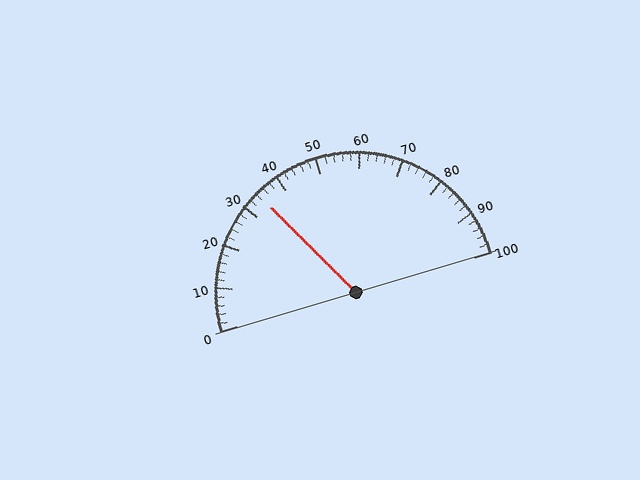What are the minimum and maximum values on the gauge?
The gauge ranges from 0 to 100.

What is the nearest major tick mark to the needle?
The nearest major tick mark is 30.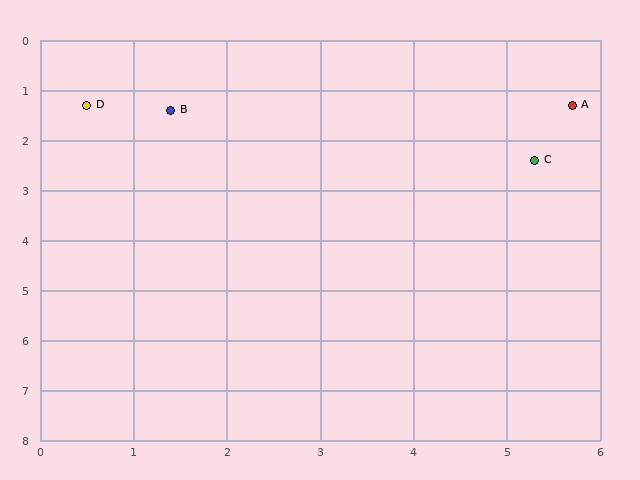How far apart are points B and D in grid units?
Points B and D are about 0.9 grid units apart.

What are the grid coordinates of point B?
Point B is at approximately (1.4, 1.4).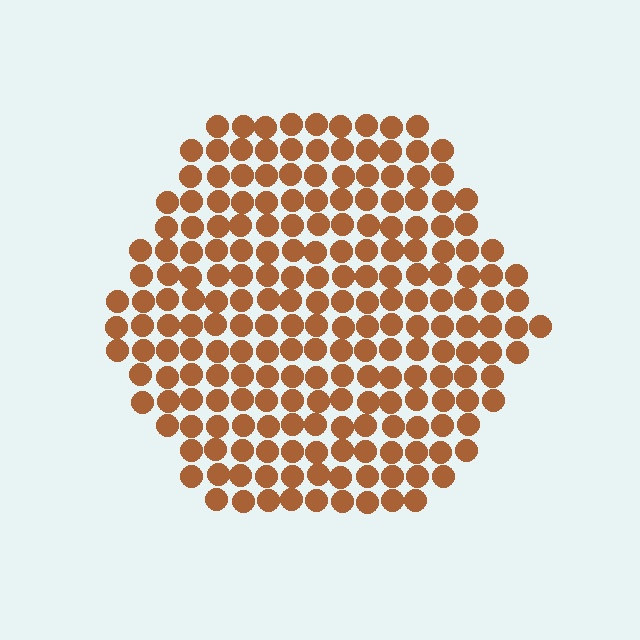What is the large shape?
The large shape is a hexagon.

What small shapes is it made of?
It is made of small circles.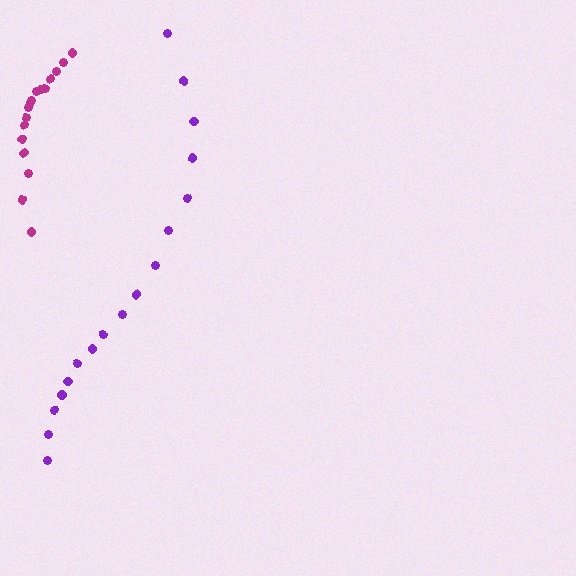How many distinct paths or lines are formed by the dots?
There are 2 distinct paths.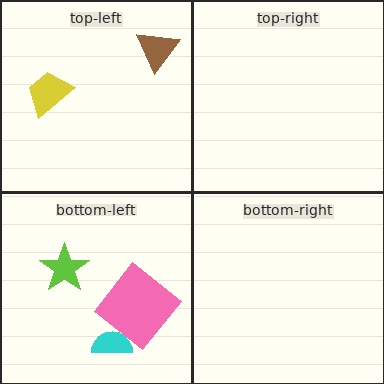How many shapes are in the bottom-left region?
3.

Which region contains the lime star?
The bottom-left region.